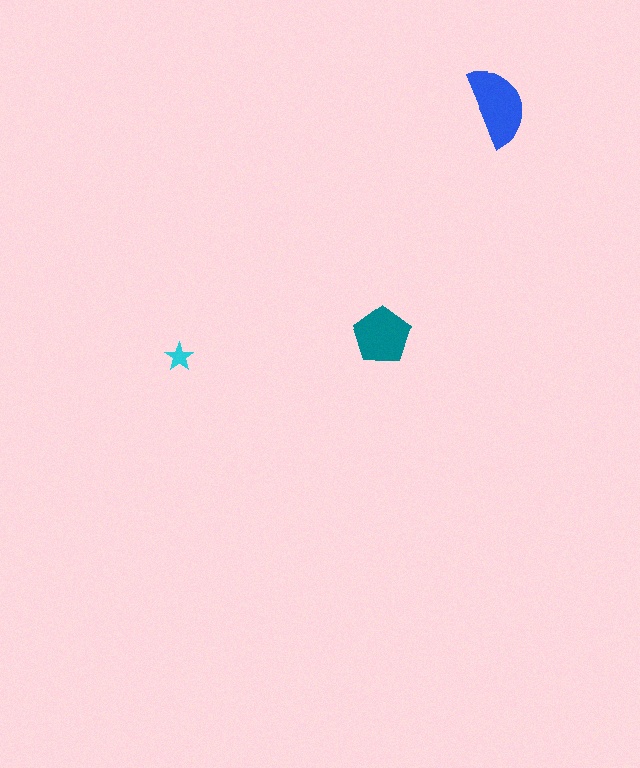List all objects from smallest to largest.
The cyan star, the teal pentagon, the blue semicircle.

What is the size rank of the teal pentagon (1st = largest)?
2nd.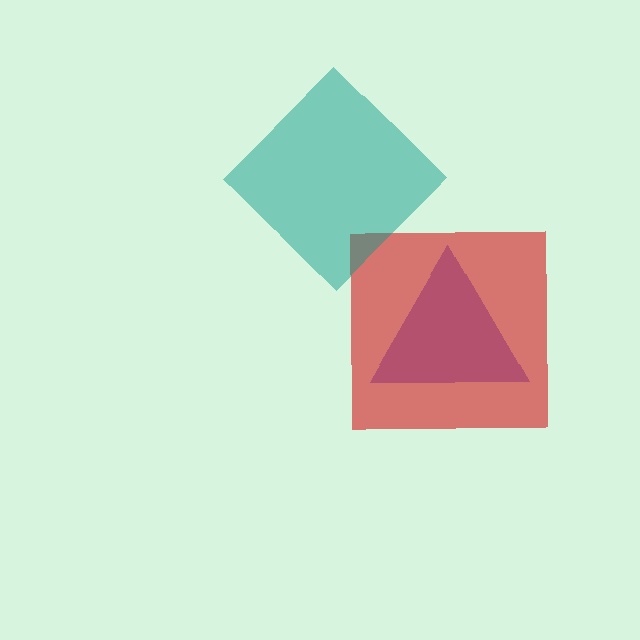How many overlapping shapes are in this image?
There are 3 overlapping shapes in the image.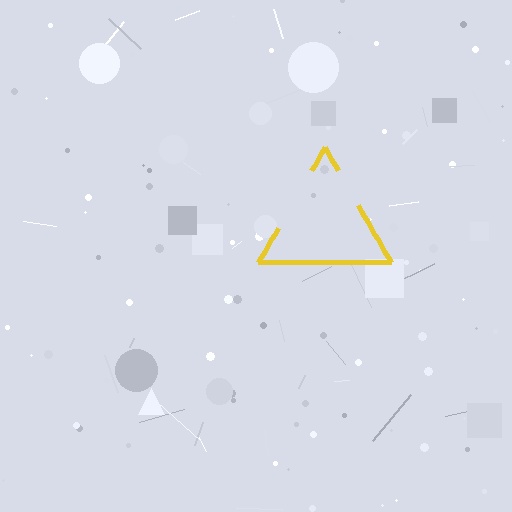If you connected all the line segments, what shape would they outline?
They would outline a triangle.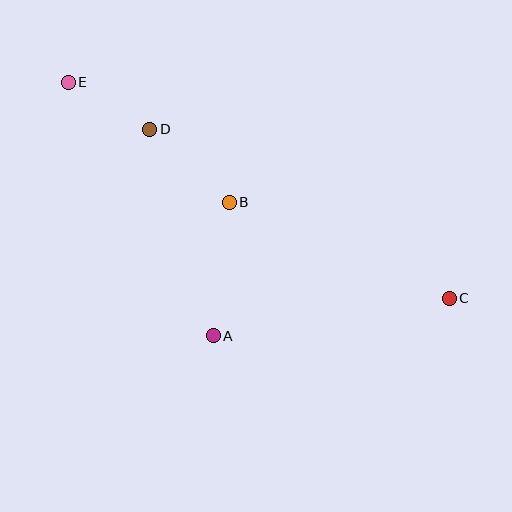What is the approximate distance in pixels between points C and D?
The distance between C and D is approximately 344 pixels.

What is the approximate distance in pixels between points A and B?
The distance between A and B is approximately 135 pixels.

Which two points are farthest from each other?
Points C and E are farthest from each other.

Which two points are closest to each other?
Points D and E are closest to each other.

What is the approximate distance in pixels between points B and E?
The distance between B and E is approximately 201 pixels.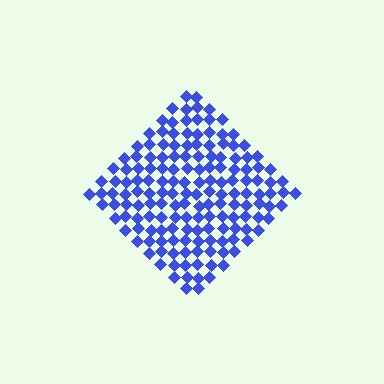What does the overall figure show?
The overall figure shows a diamond.